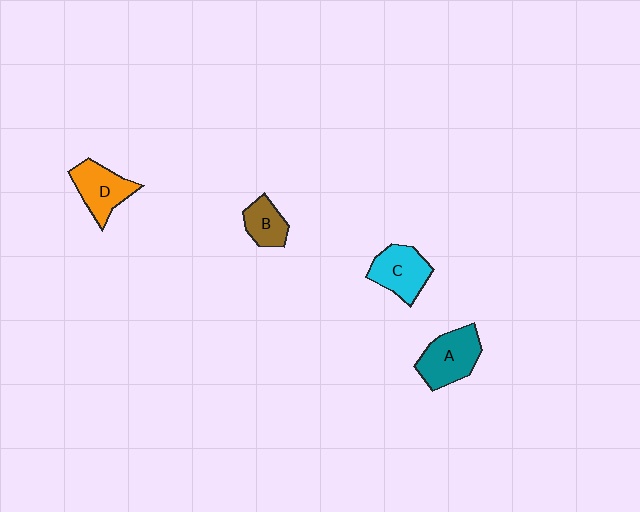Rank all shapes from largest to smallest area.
From largest to smallest: A (teal), C (cyan), D (orange), B (brown).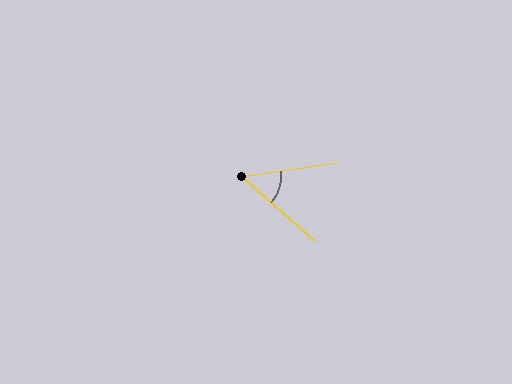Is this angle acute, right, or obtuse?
It is acute.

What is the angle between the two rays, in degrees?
Approximately 49 degrees.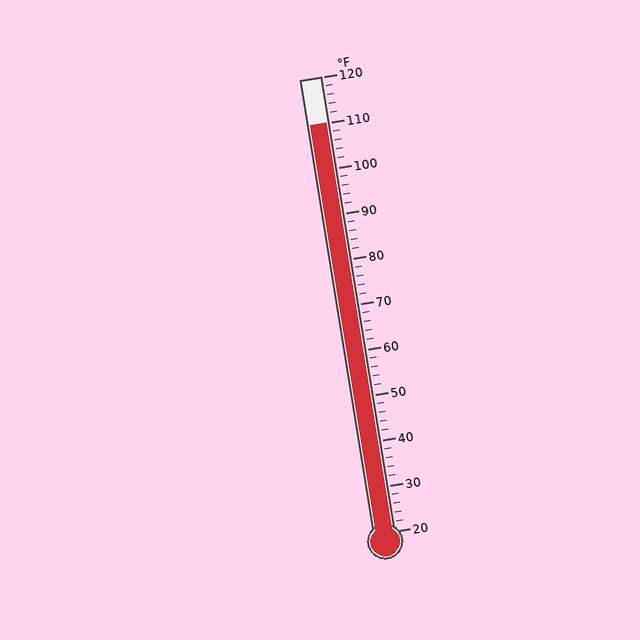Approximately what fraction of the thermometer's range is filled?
The thermometer is filled to approximately 90% of its range.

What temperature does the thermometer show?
The thermometer shows approximately 110°F.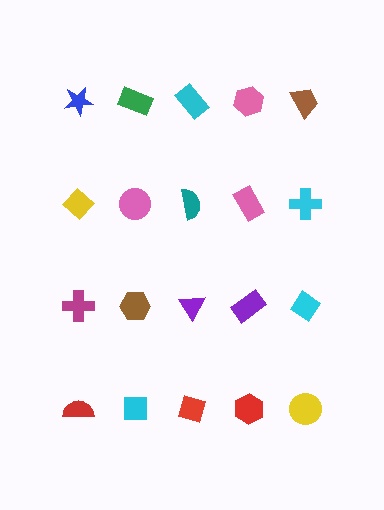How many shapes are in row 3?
5 shapes.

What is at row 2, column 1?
A yellow diamond.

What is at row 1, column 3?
A cyan rectangle.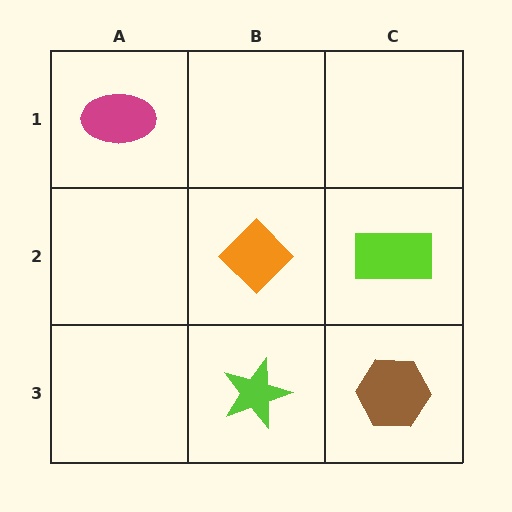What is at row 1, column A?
A magenta ellipse.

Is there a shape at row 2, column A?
No, that cell is empty.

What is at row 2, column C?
A lime rectangle.